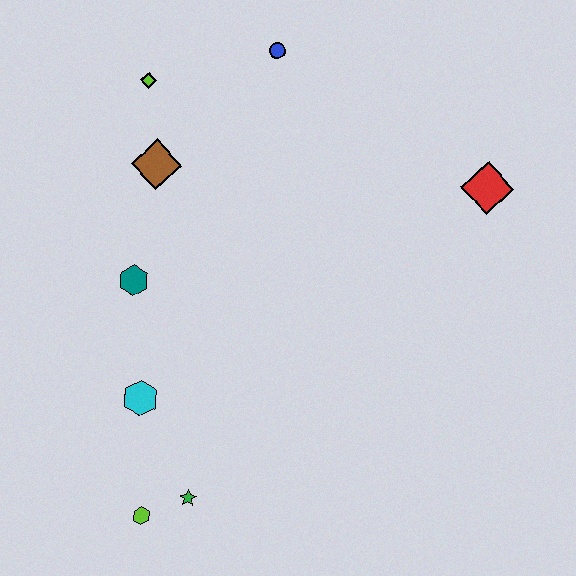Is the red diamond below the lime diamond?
Yes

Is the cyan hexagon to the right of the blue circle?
No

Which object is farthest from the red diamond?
The lime hexagon is farthest from the red diamond.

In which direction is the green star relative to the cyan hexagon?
The green star is below the cyan hexagon.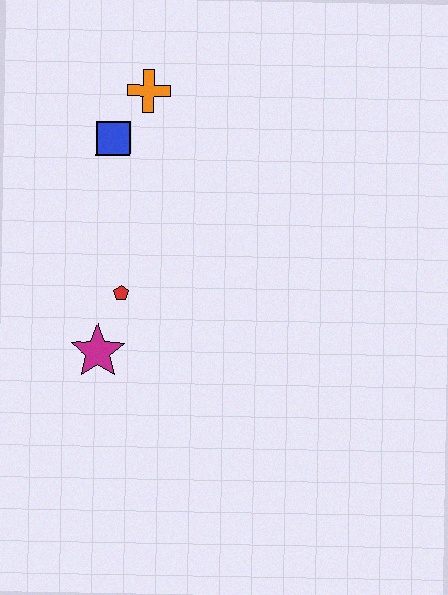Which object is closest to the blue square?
The orange cross is closest to the blue square.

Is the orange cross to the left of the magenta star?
No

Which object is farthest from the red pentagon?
The orange cross is farthest from the red pentagon.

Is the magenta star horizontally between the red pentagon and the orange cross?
No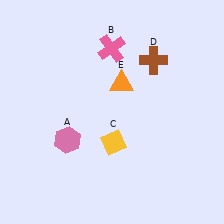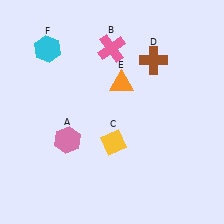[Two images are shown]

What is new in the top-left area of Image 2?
A cyan hexagon (F) was added in the top-left area of Image 2.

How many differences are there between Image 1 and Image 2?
There is 1 difference between the two images.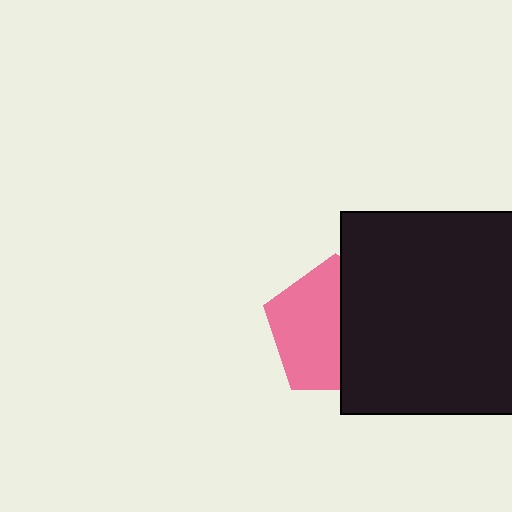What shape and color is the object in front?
The object in front is a black square.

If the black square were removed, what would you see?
You would see the complete pink pentagon.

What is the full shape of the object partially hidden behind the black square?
The partially hidden object is a pink pentagon.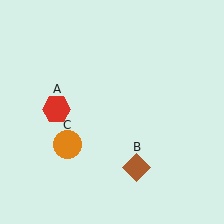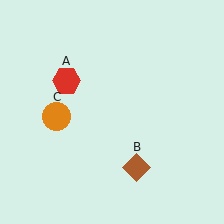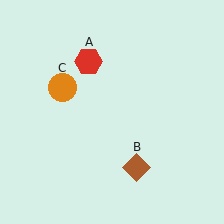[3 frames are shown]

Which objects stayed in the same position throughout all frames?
Brown diamond (object B) remained stationary.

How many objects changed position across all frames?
2 objects changed position: red hexagon (object A), orange circle (object C).